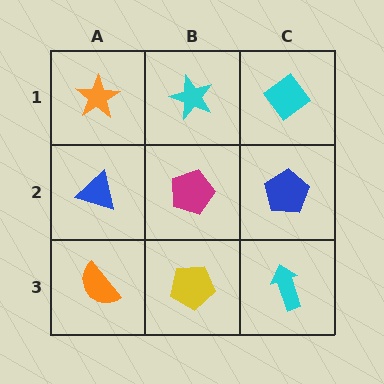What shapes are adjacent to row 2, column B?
A cyan star (row 1, column B), a yellow pentagon (row 3, column B), a blue triangle (row 2, column A), a blue pentagon (row 2, column C).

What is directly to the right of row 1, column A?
A cyan star.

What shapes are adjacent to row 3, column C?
A blue pentagon (row 2, column C), a yellow pentagon (row 3, column B).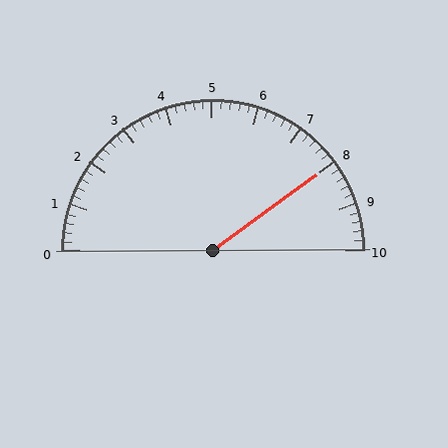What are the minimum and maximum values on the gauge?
The gauge ranges from 0 to 10.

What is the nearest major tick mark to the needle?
The nearest major tick mark is 8.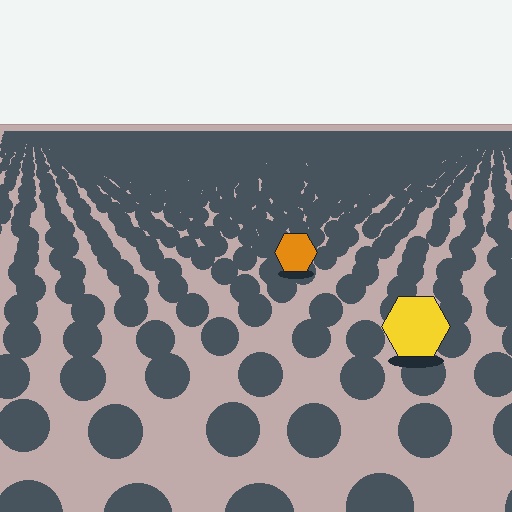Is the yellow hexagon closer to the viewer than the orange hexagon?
Yes. The yellow hexagon is closer — you can tell from the texture gradient: the ground texture is coarser near it.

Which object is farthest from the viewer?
The orange hexagon is farthest from the viewer. It appears smaller and the ground texture around it is denser.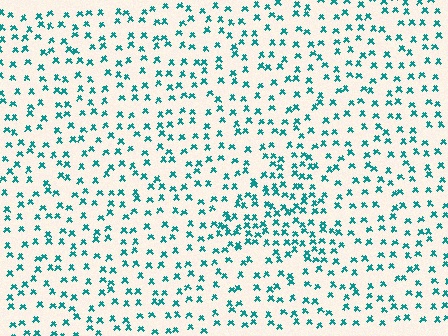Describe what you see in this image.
The image contains small teal elements arranged at two different densities. A triangle-shaped region is visible where the elements are more densely packed than the surrounding area.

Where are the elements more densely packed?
The elements are more densely packed inside the triangle boundary.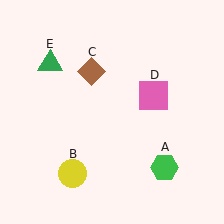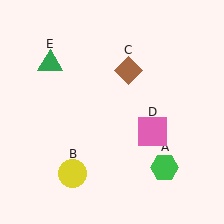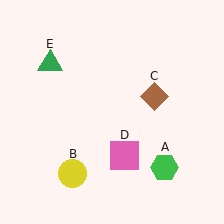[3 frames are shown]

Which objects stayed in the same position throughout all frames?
Green hexagon (object A) and yellow circle (object B) and green triangle (object E) remained stationary.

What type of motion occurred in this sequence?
The brown diamond (object C), pink square (object D) rotated clockwise around the center of the scene.